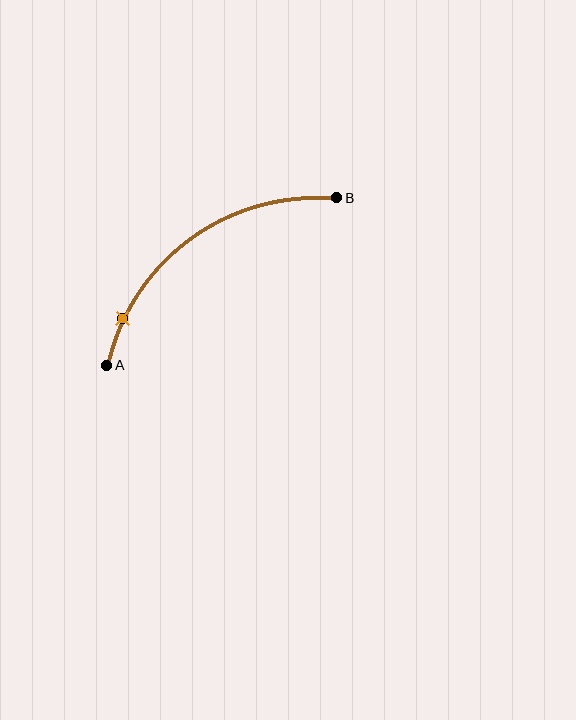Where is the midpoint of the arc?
The arc midpoint is the point on the curve farthest from the straight line joining A and B. It sits above and to the left of that line.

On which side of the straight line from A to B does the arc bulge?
The arc bulges above and to the left of the straight line connecting A and B.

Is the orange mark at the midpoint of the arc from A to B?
No. The orange mark lies on the arc but is closer to endpoint A. The arc midpoint would be at the point on the curve equidistant along the arc from both A and B.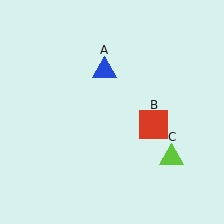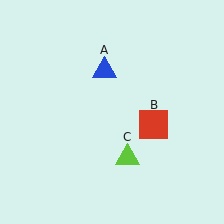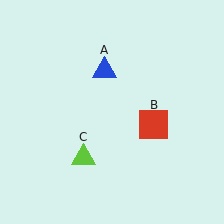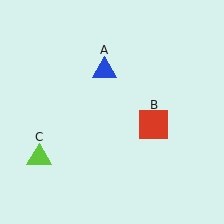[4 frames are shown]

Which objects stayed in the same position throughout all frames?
Blue triangle (object A) and red square (object B) remained stationary.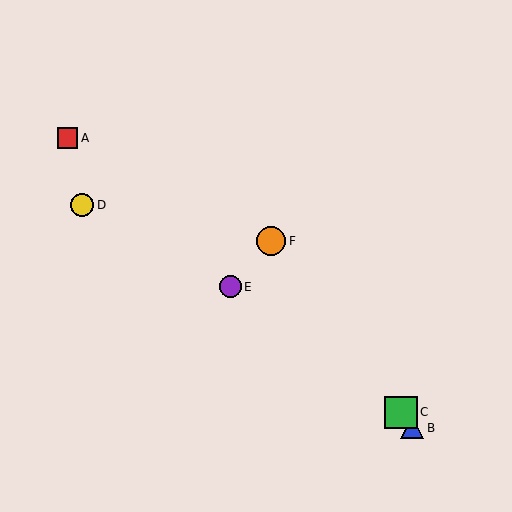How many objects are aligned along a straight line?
3 objects (B, C, F) are aligned along a straight line.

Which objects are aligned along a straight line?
Objects B, C, F are aligned along a straight line.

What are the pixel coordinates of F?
Object F is at (271, 241).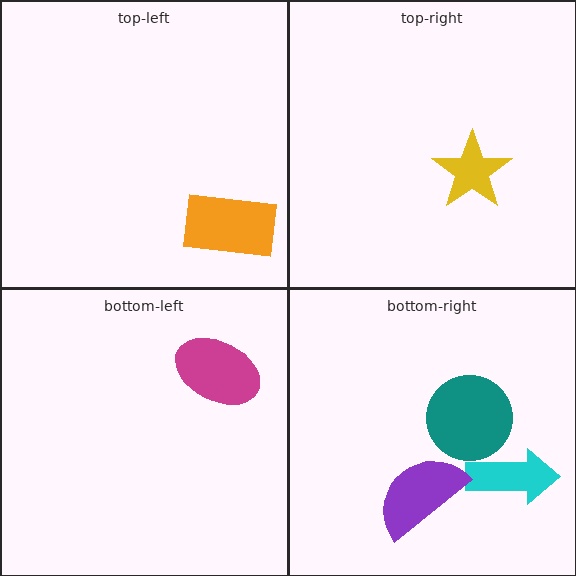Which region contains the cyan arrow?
The bottom-right region.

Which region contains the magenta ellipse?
The bottom-left region.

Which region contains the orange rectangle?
The top-left region.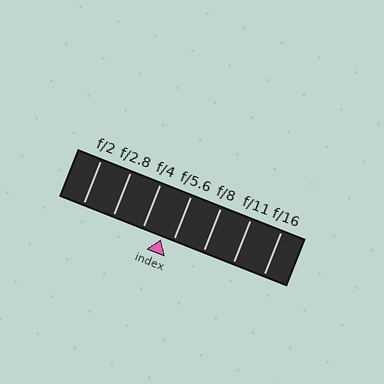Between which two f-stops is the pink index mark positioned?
The index mark is between f/4 and f/5.6.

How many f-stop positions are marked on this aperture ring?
There are 7 f-stop positions marked.